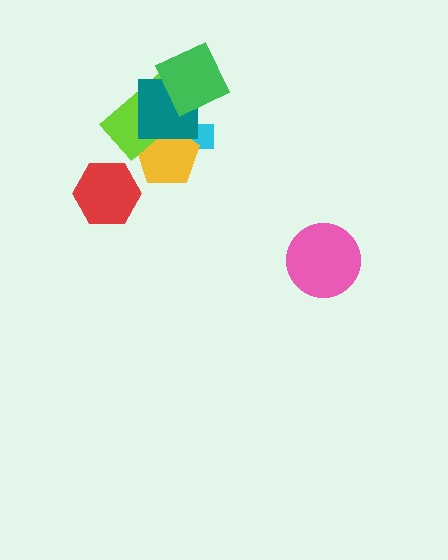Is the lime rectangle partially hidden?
Yes, it is partially covered by another shape.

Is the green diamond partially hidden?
No, no other shape covers it.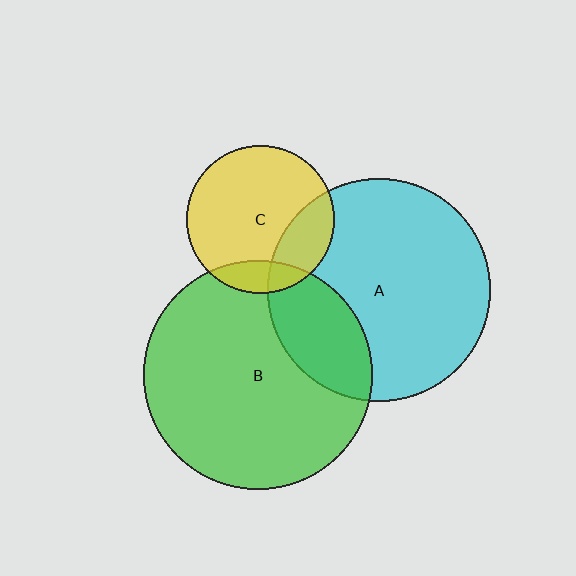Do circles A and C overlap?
Yes.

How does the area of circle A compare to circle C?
Approximately 2.3 times.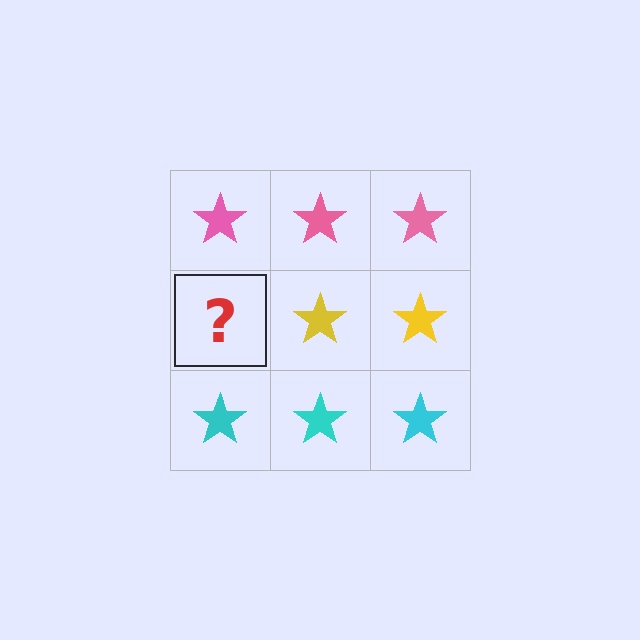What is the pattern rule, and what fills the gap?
The rule is that each row has a consistent color. The gap should be filled with a yellow star.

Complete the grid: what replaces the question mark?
The question mark should be replaced with a yellow star.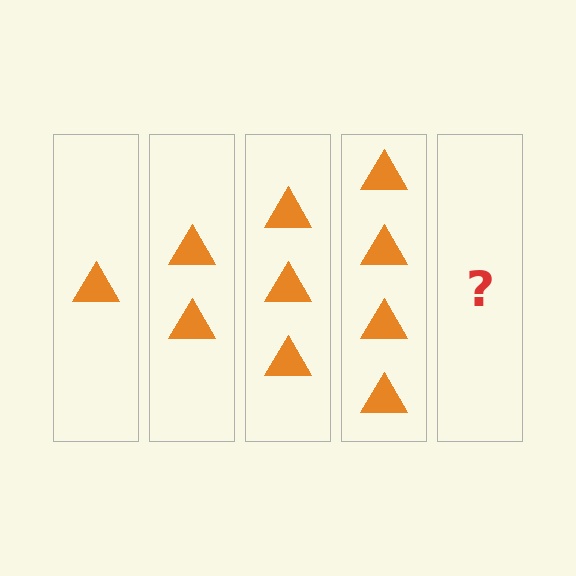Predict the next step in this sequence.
The next step is 5 triangles.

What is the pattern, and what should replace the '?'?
The pattern is that each step adds one more triangle. The '?' should be 5 triangles.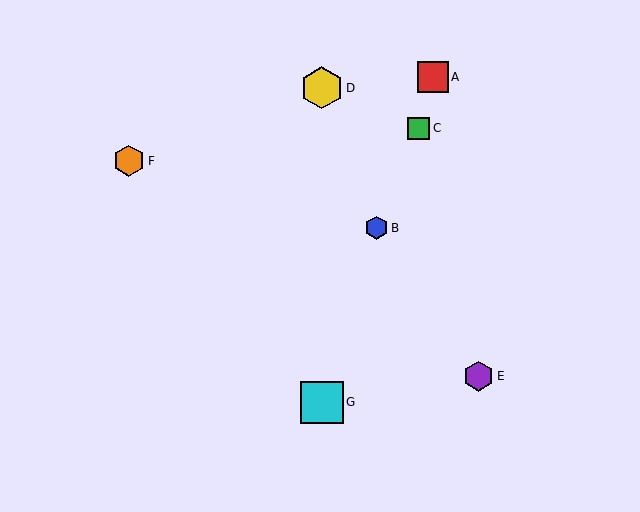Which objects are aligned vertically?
Objects D, G are aligned vertically.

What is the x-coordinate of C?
Object C is at x≈419.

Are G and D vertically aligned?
Yes, both are at x≈322.